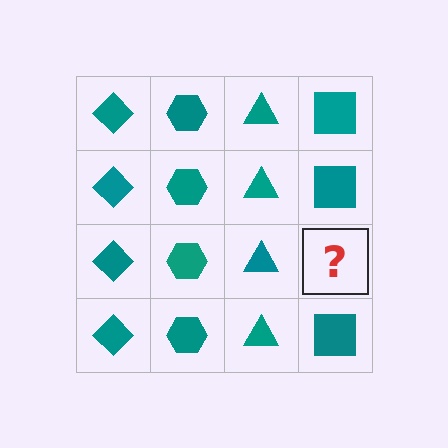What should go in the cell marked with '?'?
The missing cell should contain a teal square.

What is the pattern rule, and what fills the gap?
The rule is that each column has a consistent shape. The gap should be filled with a teal square.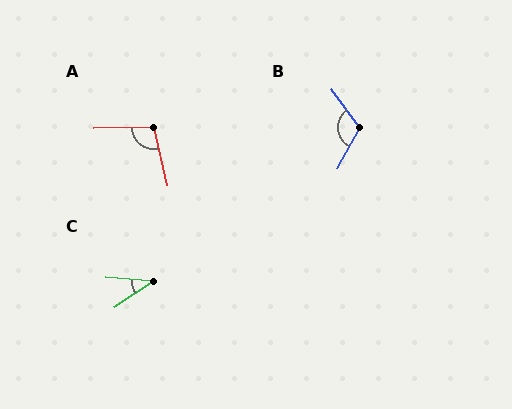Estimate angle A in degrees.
Approximately 102 degrees.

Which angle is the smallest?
C, at approximately 37 degrees.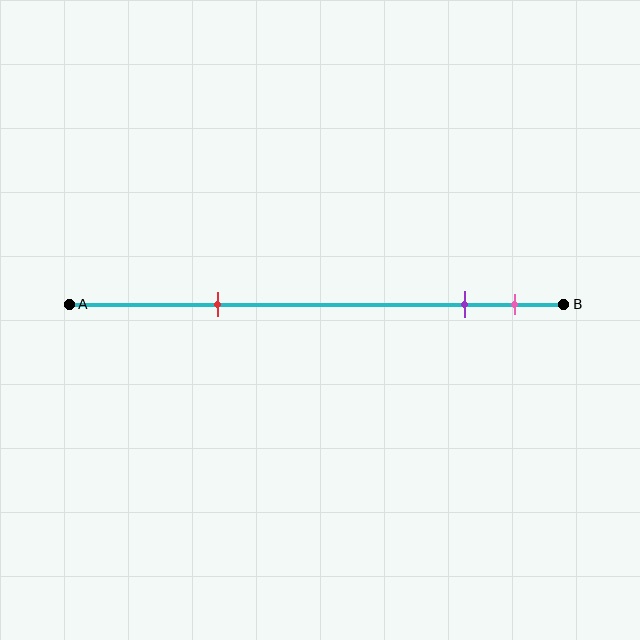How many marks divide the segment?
There are 3 marks dividing the segment.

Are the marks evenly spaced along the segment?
No, the marks are not evenly spaced.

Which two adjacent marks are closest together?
The purple and pink marks are the closest adjacent pair.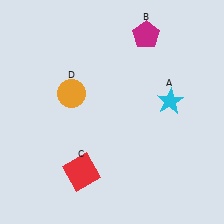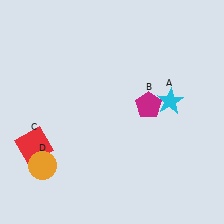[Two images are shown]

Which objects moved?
The objects that moved are: the magenta pentagon (B), the red square (C), the orange circle (D).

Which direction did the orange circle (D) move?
The orange circle (D) moved down.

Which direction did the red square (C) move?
The red square (C) moved left.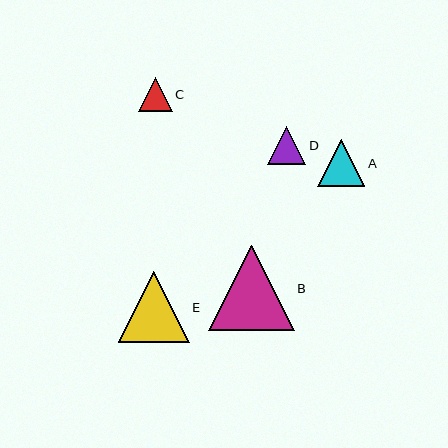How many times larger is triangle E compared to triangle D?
Triangle E is approximately 1.9 times the size of triangle D.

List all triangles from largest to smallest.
From largest to smallest: B, E, A, D, C.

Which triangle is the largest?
Triangle B is the largest with a size of approximately 85 pixels.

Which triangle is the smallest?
Triangle C is the smallest with a size of approximately 34 pixels.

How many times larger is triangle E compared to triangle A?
Triangle E is approximately 1.5 times the size of triangle A.